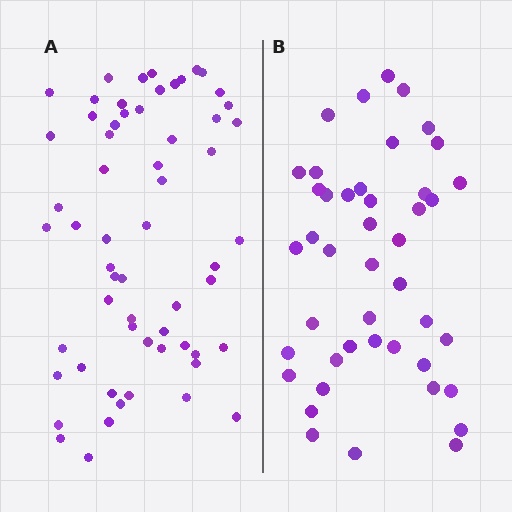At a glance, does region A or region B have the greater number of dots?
Region A (the left region) has more dots.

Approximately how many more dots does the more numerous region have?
Region A has approximately 15 more dots than region B.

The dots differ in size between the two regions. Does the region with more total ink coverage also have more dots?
No. Region B has more total ink coverage because its dots are larger, but region A actually contains more individual dots. Total area can be misleading — the number of items is what matters here.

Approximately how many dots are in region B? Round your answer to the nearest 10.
About 40 dots. (The exact count is 44, which rounds to 40.)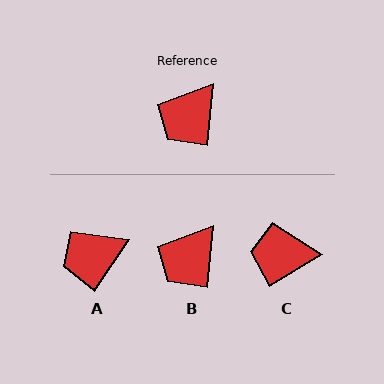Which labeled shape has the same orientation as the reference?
B.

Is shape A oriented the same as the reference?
No, it is off by about 28 degrees.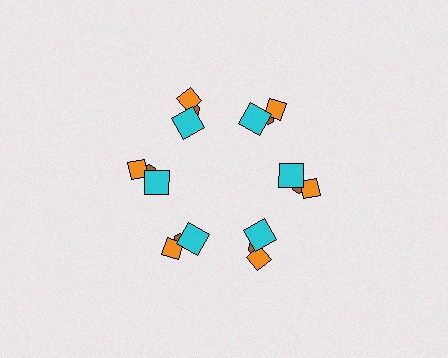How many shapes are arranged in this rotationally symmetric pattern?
There are 18 shapes, arranged in 6 groups of 3.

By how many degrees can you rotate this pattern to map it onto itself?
The pattern maps onto itself every 60 degrees of rotation.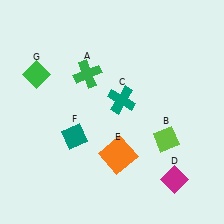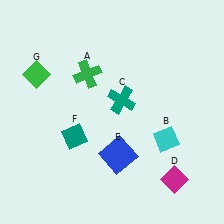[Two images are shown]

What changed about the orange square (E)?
In Image 1, E is orange. In Image 2, it changed to blue.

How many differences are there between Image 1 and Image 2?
There are 2 differences between the two images.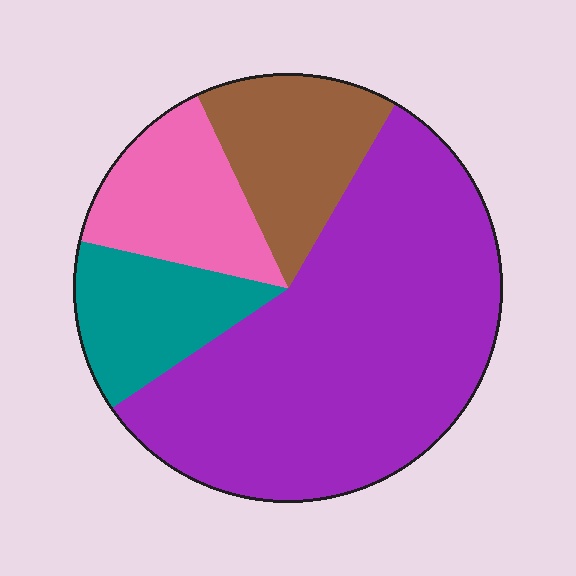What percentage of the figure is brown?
Brown covers 15% of the figure.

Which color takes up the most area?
Purple, at roughly 55%.